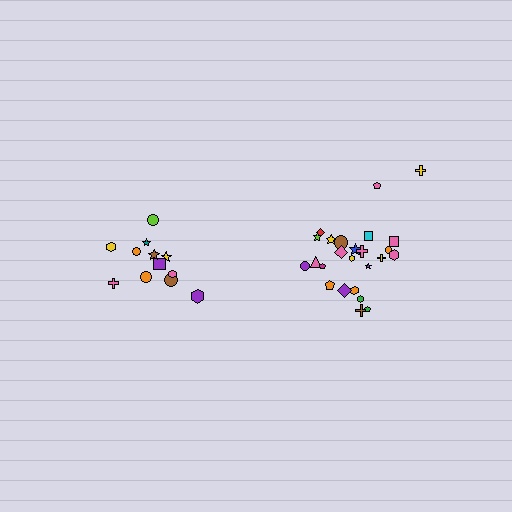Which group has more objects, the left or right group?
The right group.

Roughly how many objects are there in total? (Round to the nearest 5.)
Roughly 35 objects in total.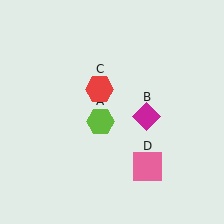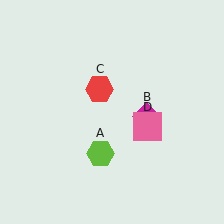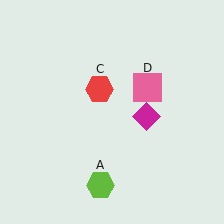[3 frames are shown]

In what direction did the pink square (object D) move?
The pink square (object D) moved up.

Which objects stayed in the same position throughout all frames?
Magenta diamond (object B) and red hexagon (object C) remained stationary.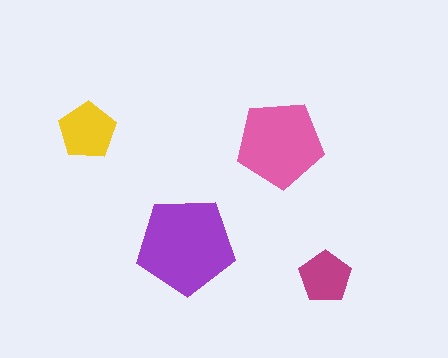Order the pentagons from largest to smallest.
the purple one, the pink one, the yellow one, the magenta one.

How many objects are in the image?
There are 4 objects in the image.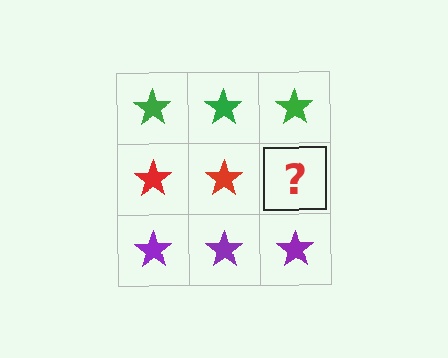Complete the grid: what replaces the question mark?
The question mark should be replaced with a red star.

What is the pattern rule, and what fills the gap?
The rule is that each row has a consistent color. The gap should be filled with a red star.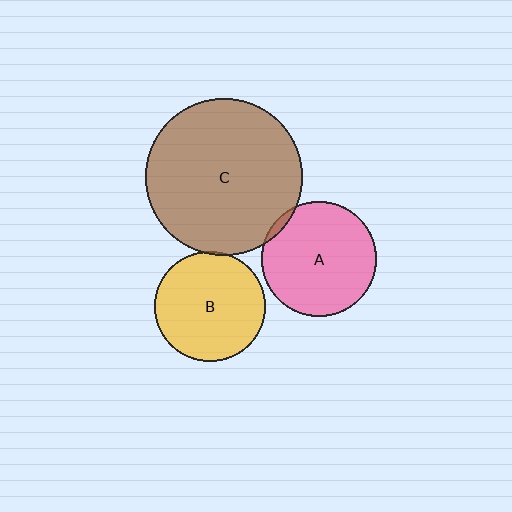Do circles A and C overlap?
Yes.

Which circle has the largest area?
Circle C (brown).